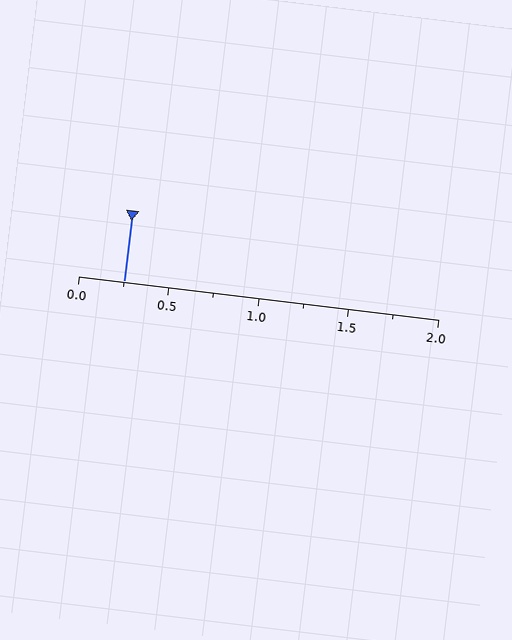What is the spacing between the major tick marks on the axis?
The major ticks are spaced 0.5 apart.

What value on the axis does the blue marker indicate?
The marker indicates approximately 0.25.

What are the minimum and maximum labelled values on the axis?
The axis runs from 0.0 to 2.0.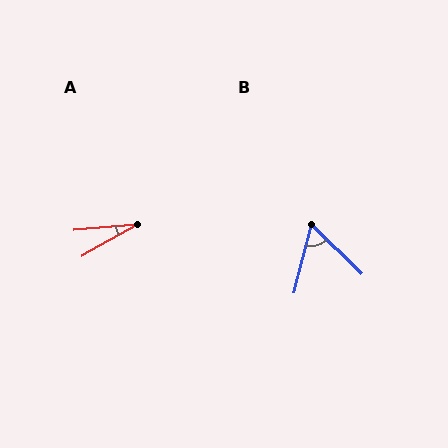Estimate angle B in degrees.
Approximately 60 degrees.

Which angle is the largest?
B, at approximately 60 degrees.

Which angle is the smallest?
A, at approximately 24 degrees.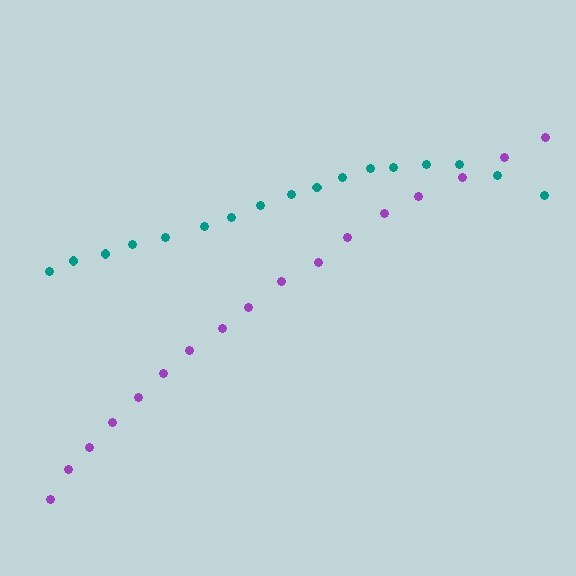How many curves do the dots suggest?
There are 2 distinct paths.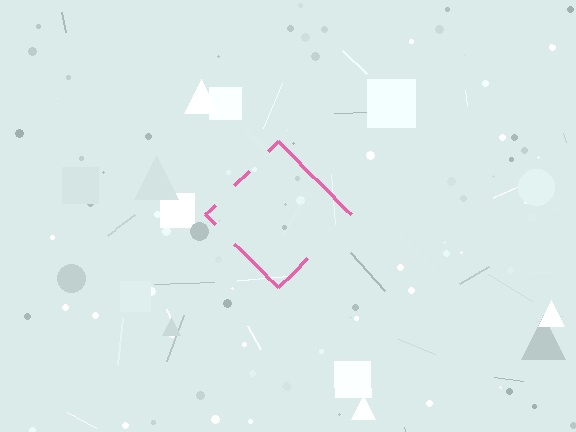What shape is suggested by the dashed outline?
The dashed outline suggests a diamond.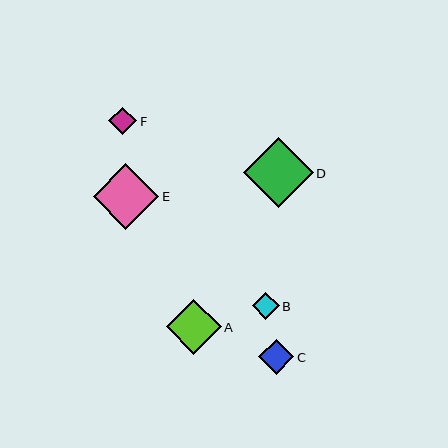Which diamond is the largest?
Diamond D is the largest with a size of approximately 70 pixels.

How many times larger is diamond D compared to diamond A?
Diamond D is approximately 1.3 times the size of diamond A.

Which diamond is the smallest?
Diamond B is the smallest with a size of approximately 27 pixels.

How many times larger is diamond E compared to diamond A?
Diamond E is approximately 1.2 times the size of diamond A.